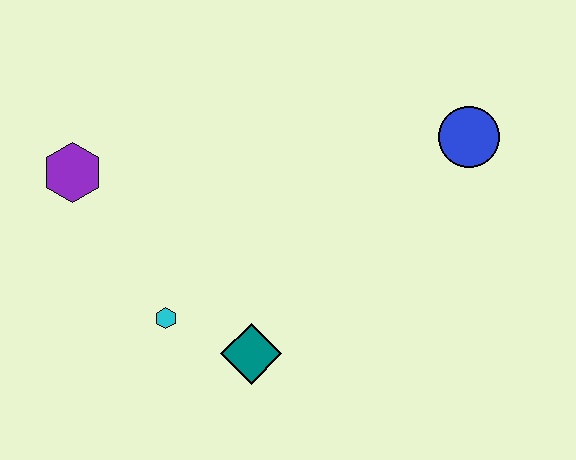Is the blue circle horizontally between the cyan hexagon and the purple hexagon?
No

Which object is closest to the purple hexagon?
The cyan hexagon is closest to the purple hexagon.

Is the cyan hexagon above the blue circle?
No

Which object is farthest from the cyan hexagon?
The blue circle is farthest from the cyan hexagon.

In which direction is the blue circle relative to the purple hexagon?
The blue circle is to the right of the purple hexagon.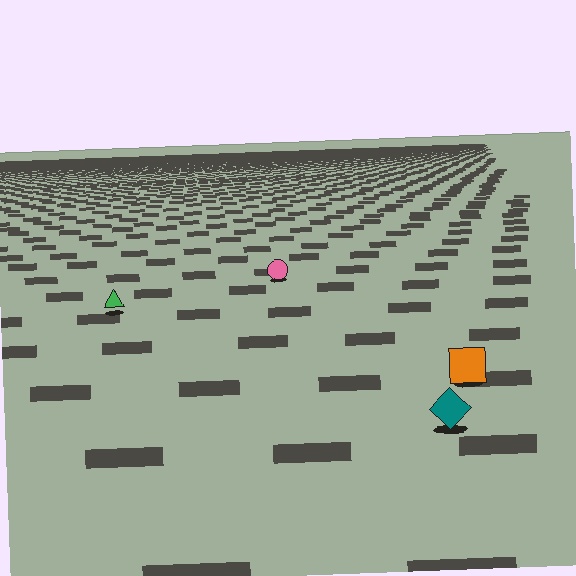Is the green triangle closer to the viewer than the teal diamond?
No. The teal diamond is closer — you can tell from the texture gradient: the ground texture is coarser near it.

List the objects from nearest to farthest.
From nearest to farthest: the teal diamond, the orange square, the green triangle, the pink circle.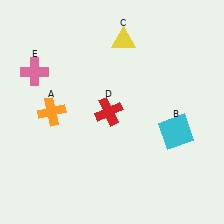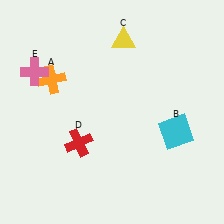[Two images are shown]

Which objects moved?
The objects that moved are: the orange cross (A), the red cross (D).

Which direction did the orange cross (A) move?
The orange cross (A) moved up.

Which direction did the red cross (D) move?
The red cross (D) moved down.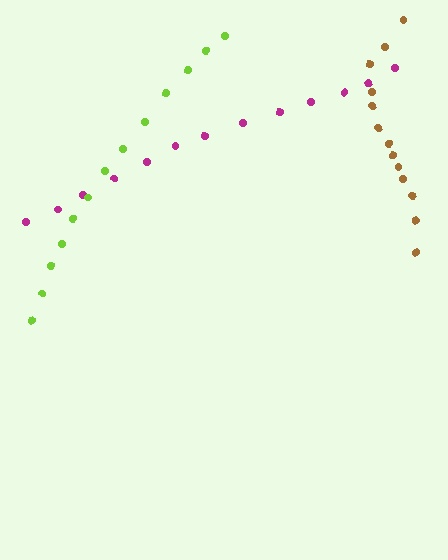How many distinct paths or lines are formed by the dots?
There are 3 distinct paths.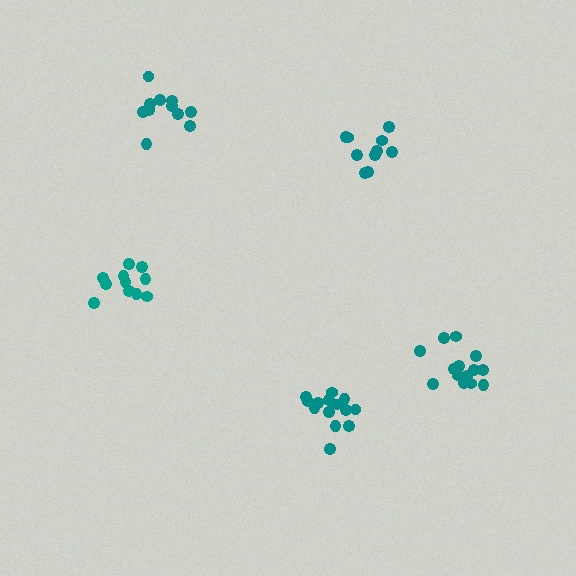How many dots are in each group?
Group 1: 10 dots, Group 2: 14 dots, Group 3: 11 dots, Group 4: 14 dots, Group 5: 11 dots (60 total).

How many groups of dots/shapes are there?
There are 5 groups.